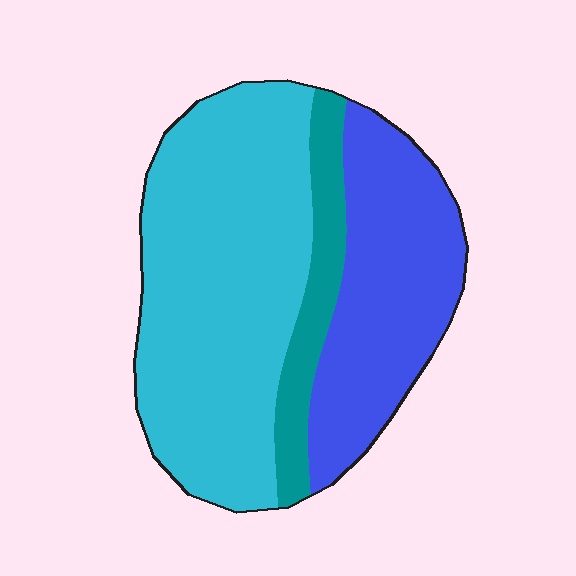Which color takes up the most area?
Cyan, at roughly 55%.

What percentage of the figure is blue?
Blue takes up between a sixth and a third of the figure.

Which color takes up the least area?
Teal, at roughly 15%.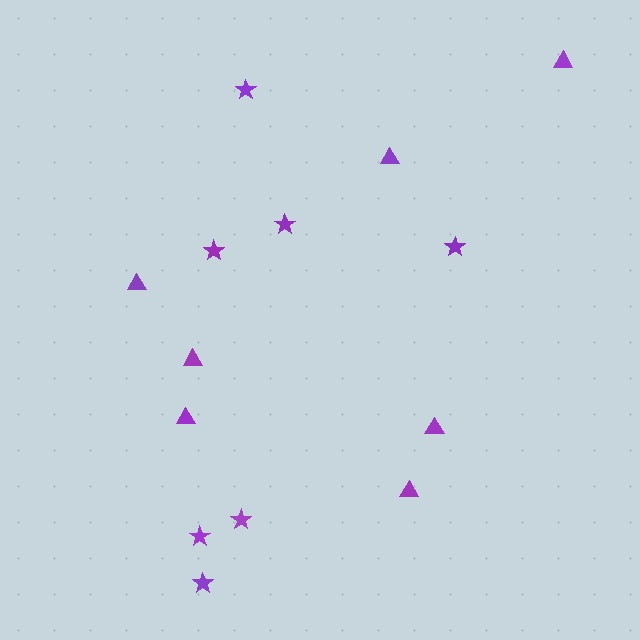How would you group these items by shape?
There are 2 groups: one group of stars (7) and one group of triangles (7).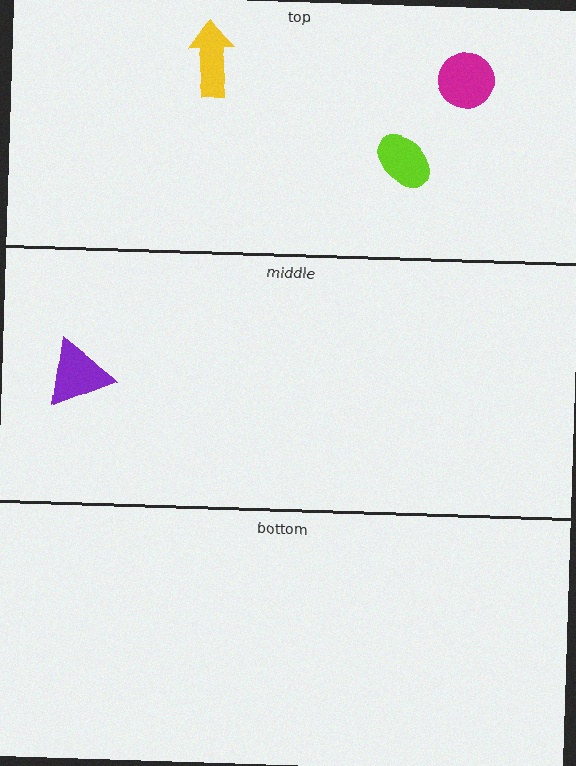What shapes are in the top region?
The yellow arrow, the lime ellipse, the magenta circle.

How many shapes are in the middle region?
1.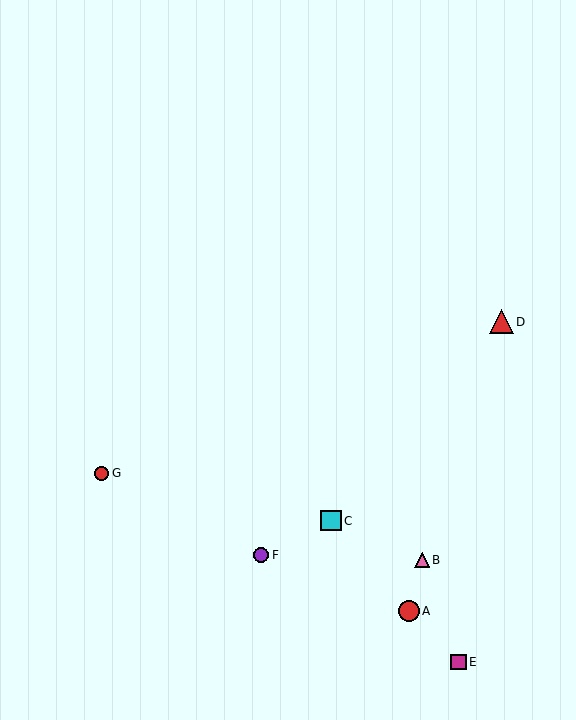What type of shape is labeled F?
Shape F is a purple circle.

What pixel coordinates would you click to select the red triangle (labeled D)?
Click at (501, 322) to select the red triangle D.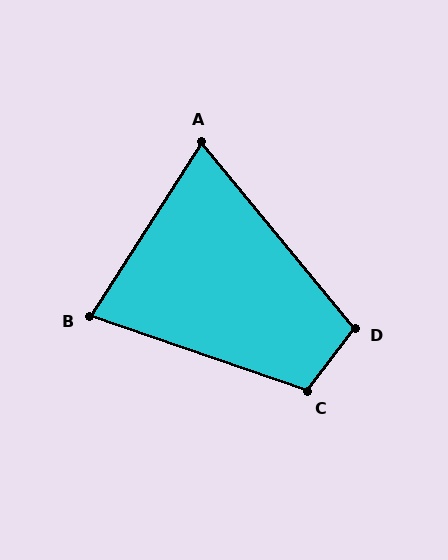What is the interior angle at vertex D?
Approximately 104 degrees (obtuse).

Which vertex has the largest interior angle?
C, at approximately 108 degrees.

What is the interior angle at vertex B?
Approximately 76 degrees (acute).